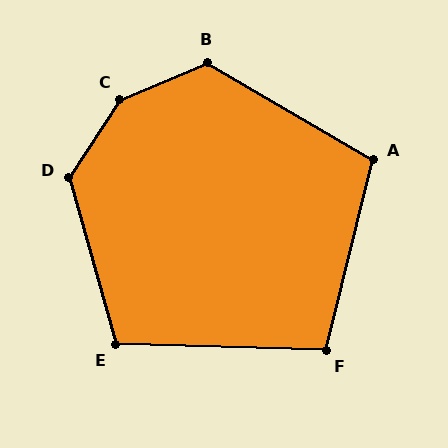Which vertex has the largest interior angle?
C, at approximately 146 degrees.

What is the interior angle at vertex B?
Approximately 127 degrees (obtuse).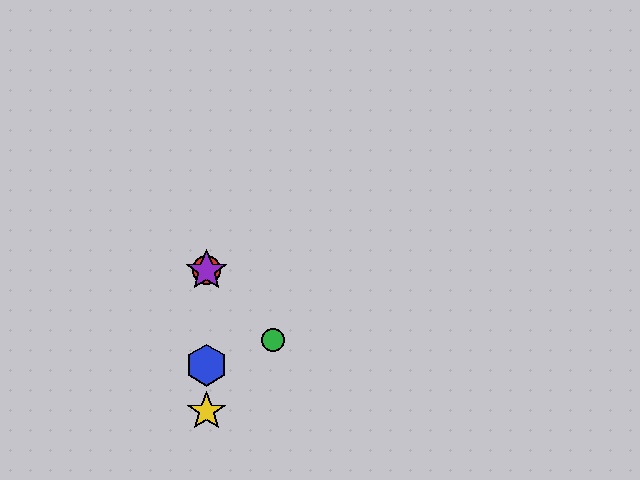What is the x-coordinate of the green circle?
The green circle is at x≈273.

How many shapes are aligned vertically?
4 shapes (the red circle, the blue hexagon, the yellow star, the purple star) are aligned vertically.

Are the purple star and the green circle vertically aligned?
No, the purple star is at x≈207 and the green circle is at x≈273.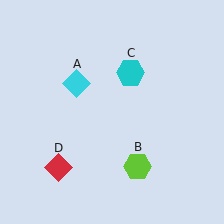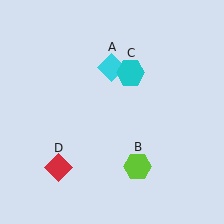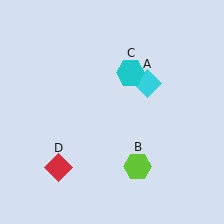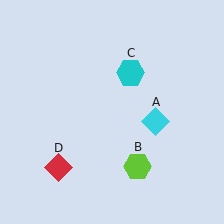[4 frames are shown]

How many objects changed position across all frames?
1 object changed position: cyan diamond (object A).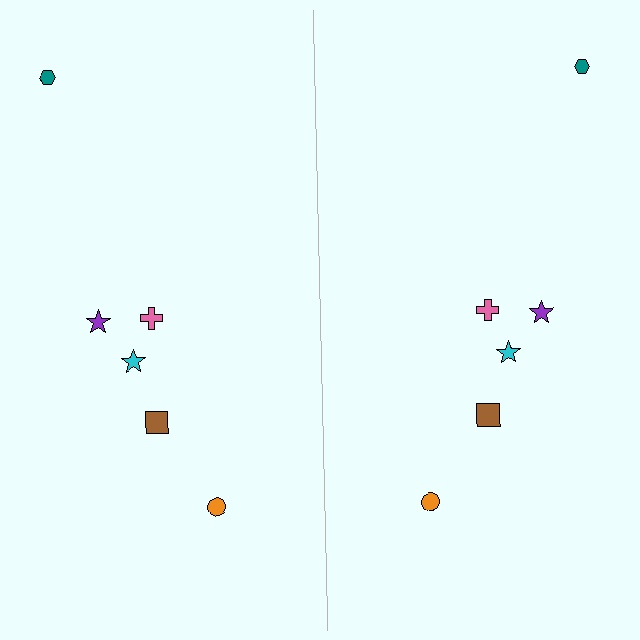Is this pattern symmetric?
Yes, this pattern has bilateral (reflection) symmetry.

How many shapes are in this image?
There are 12 shapes in this image.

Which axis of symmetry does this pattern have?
The pattern has a vertical axis of symmetry running through the center of the image.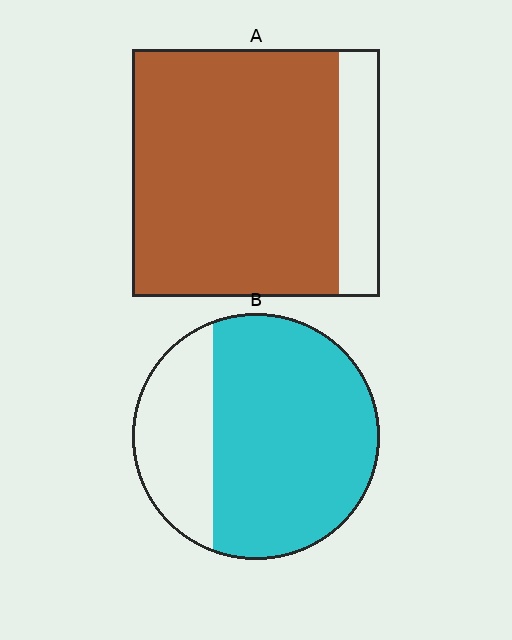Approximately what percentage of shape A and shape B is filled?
A is approximately 85% and B is approximately 70%.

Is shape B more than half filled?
Yes.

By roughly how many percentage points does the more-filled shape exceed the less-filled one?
By roughly 10 percentage points (A over B).